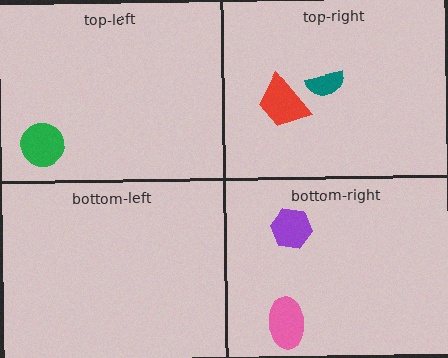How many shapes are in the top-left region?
1.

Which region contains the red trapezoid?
The top-right region.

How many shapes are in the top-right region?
2.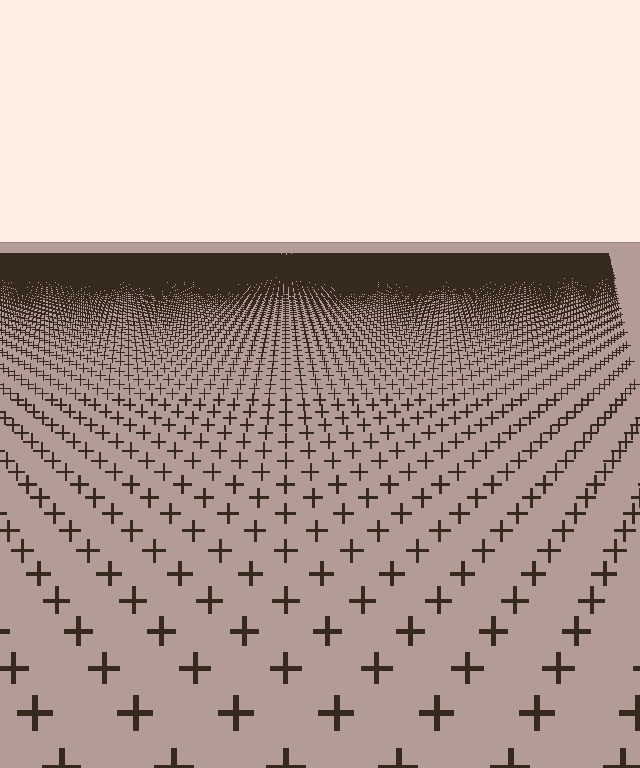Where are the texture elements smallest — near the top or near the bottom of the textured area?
Near the top.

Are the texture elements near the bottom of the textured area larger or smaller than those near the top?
Larger. Near the bottom, elements are closer to the viewer and appear at a bigger on-screen size.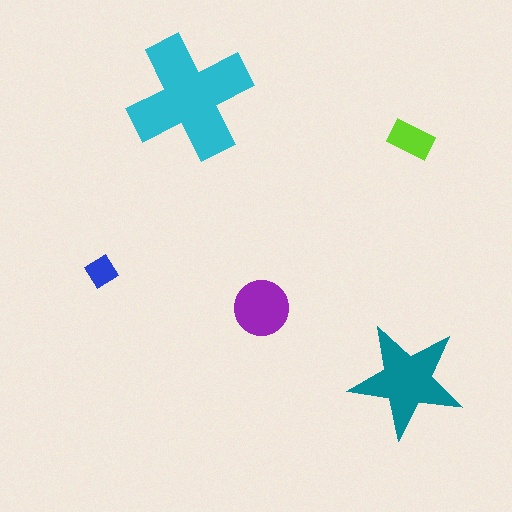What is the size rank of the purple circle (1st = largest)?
3rd.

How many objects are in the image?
There are 5 objects in the image.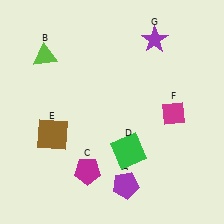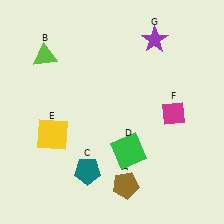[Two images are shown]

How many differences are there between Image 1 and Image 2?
There are 3 differences between the two images.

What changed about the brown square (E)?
In Image 1, E is brown. In Image 2, it changed to yellow.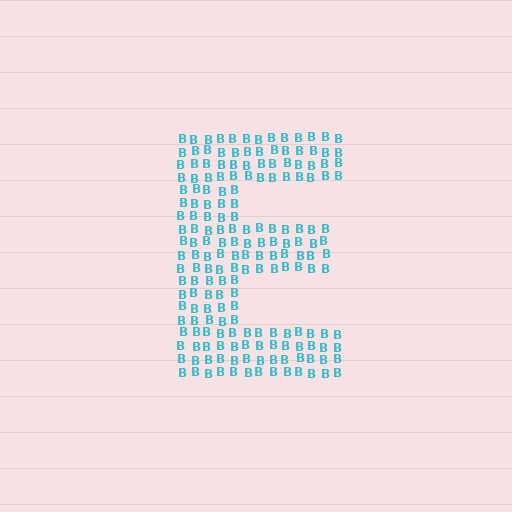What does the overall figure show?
The overall figure shows the letter E.